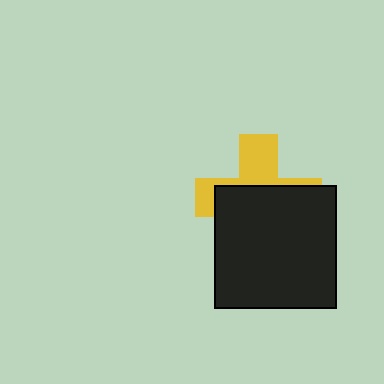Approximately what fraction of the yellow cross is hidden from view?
Roughly 61% of the yellow cross is hidden behind the black square.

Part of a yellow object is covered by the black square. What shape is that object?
It is a cross.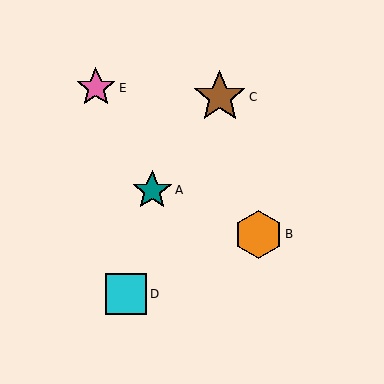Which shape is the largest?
The brown star (labeled C) is the largest.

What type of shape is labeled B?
Shape B is an orange hexagon.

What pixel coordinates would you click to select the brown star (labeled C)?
Click at (220, 97) to select the brown star C.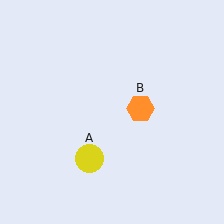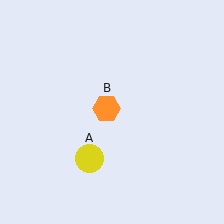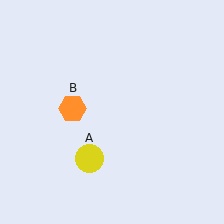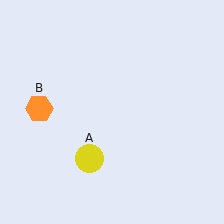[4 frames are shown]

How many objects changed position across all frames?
1 object changed position: orange hexagon (object B).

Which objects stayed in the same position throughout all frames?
Yellow circle (object A) remained stationary.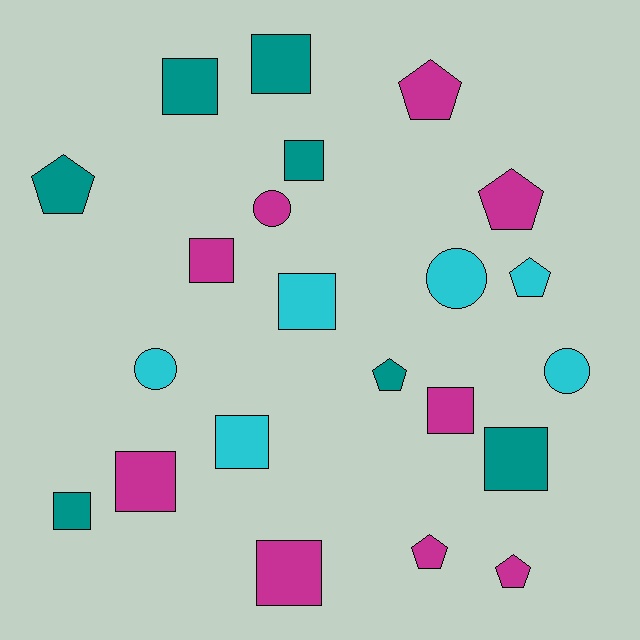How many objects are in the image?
There are 22 objects.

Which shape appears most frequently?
Square, with 11 objects.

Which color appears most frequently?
Magenta, with 9 objects.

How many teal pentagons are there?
There are 2 teal pentagons.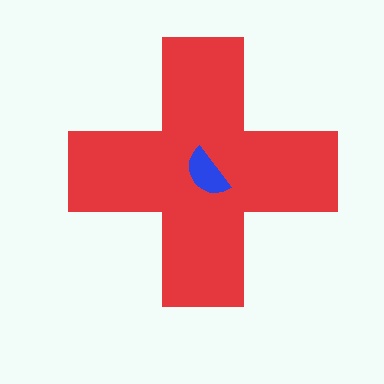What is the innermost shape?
The blue semicircle.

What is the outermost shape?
The red cross.